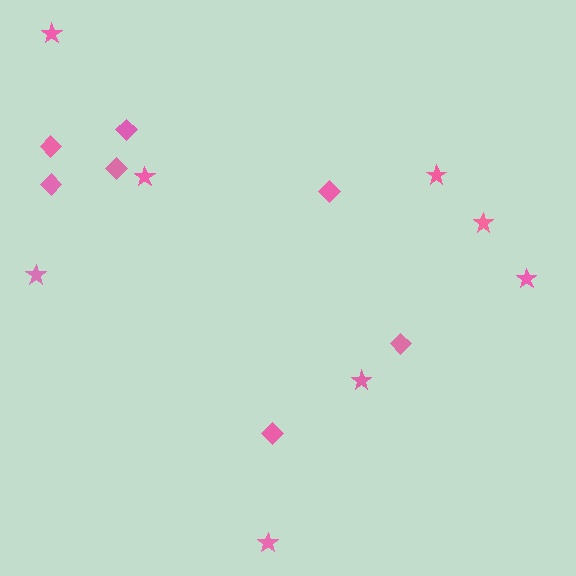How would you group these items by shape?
There are 2 groups: one group of stars (8) and one group of diamonds (7).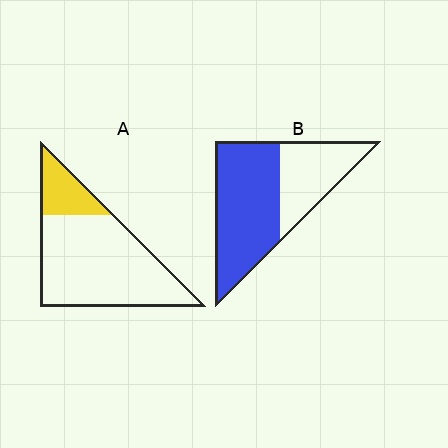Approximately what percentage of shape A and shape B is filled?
A is approximately 20% and B is approximately 65%.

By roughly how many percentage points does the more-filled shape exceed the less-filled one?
By roughly 45 percentage points (B over A).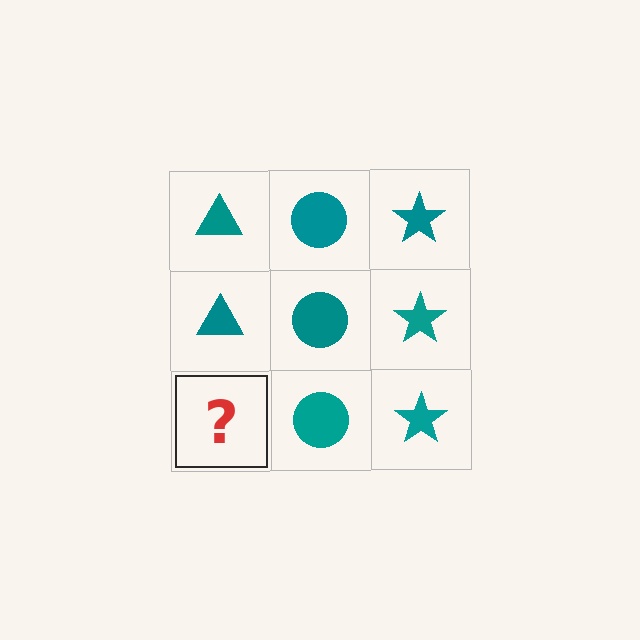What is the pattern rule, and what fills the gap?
The rule is that each column has a consistent shape. The gap should be filled with a teal triangle.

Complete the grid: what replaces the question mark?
The question mark should be replaced with a teal triangle.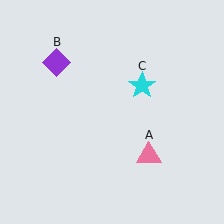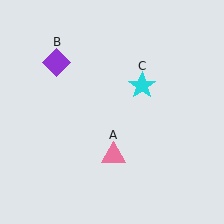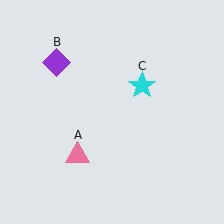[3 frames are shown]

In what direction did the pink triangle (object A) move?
The pink triangle (object A) moved left.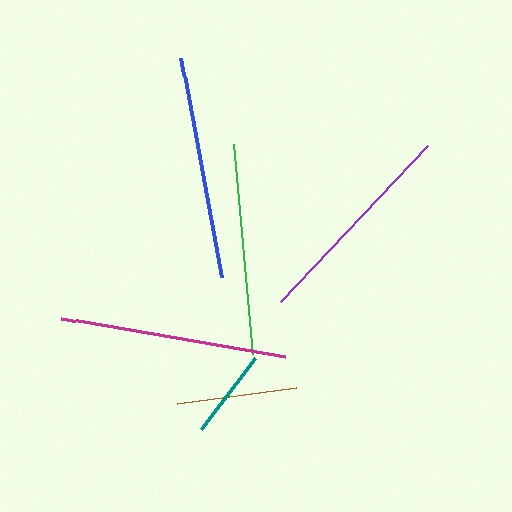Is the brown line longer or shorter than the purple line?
The purple line is longer than the brown line.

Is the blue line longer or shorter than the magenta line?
The magenta line is longer than the blue line.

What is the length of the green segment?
The green segment is approximately 211 pixels long.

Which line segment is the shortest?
The teal line is the shortest at approximately 89 pixels.